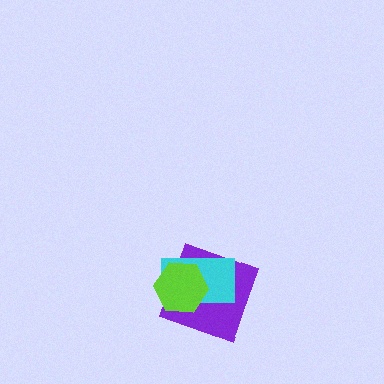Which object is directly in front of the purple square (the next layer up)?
The cyan rectangle is directly in front of the purple square.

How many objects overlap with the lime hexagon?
2 objects overlap with the lime hexagon.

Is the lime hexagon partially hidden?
No, no other shape covers it.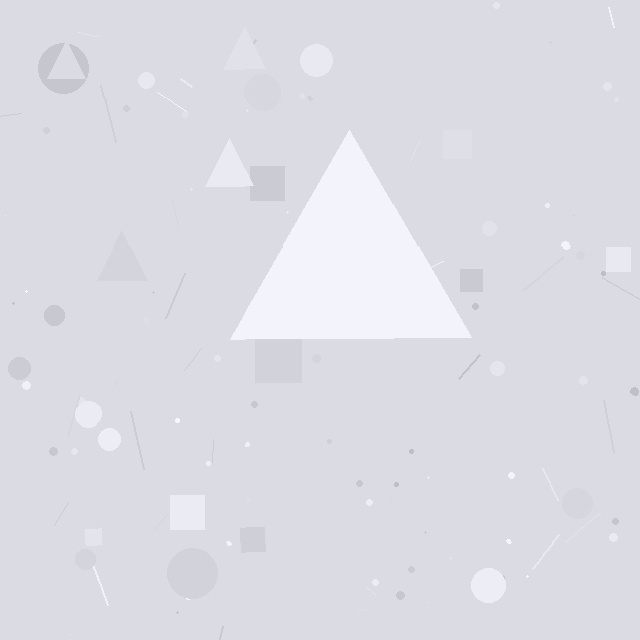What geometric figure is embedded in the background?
A triangle is embedded in the background.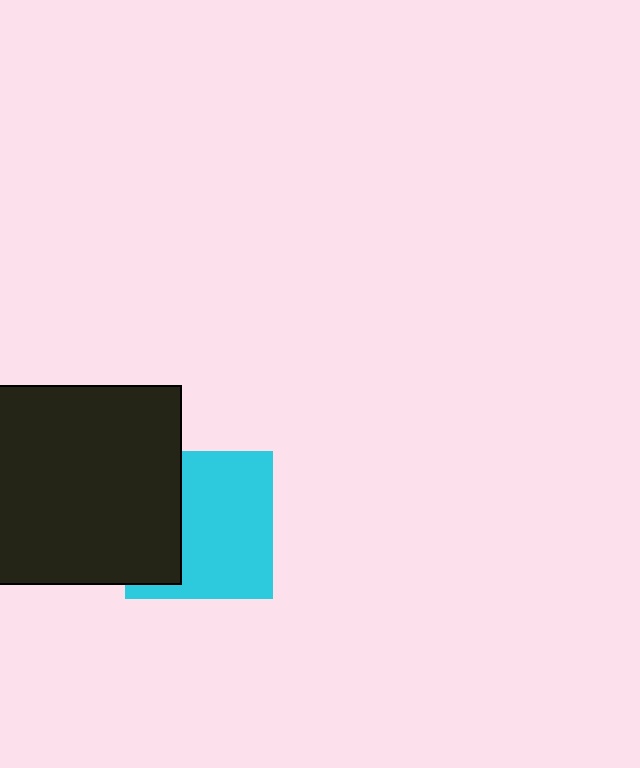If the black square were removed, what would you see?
You would see the complete cyan square.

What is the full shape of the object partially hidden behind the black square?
The partially hidden object is a cyan square.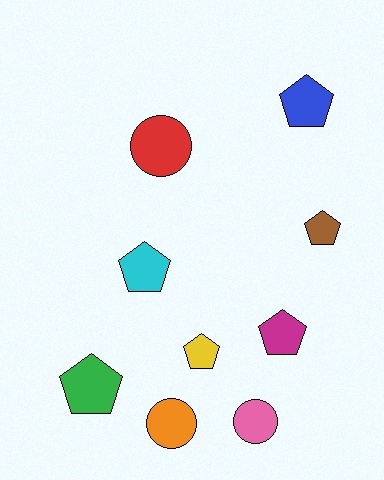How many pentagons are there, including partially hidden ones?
There are 6 pentagons.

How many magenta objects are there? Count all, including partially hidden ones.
There is 1 magenta object.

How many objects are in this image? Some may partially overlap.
There are 9 objects.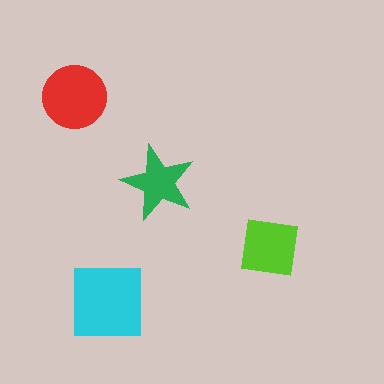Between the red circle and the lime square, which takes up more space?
The red circle.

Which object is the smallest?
The green star.